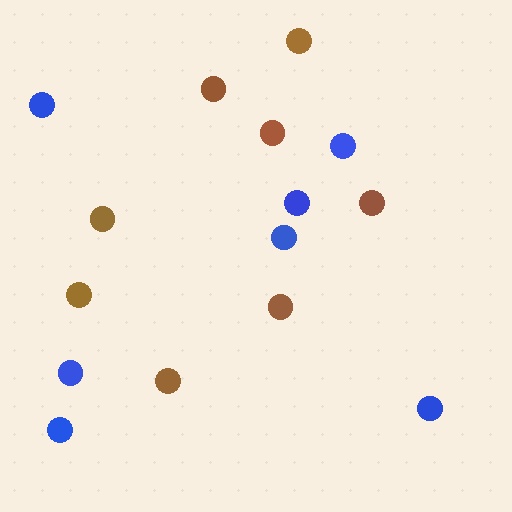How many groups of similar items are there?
There are 2 groups: one group of blue circles (7) and one group of brown circles (8).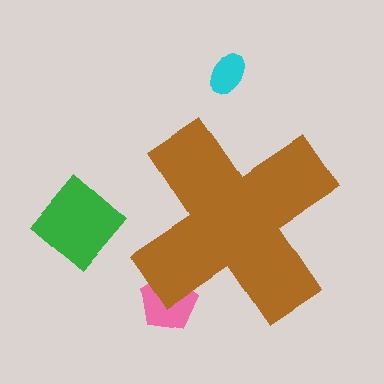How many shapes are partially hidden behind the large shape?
1 shape is partially hidden.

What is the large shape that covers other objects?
A brown cross.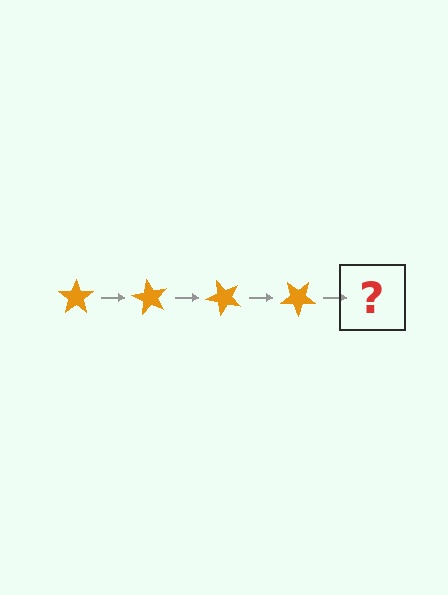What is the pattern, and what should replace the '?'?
The pattern is that the star rotates 60 degrees each step. The '?' should be an orange star rotated 240 degrees.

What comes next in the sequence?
The next element should be an orange star rotated 240 degrees.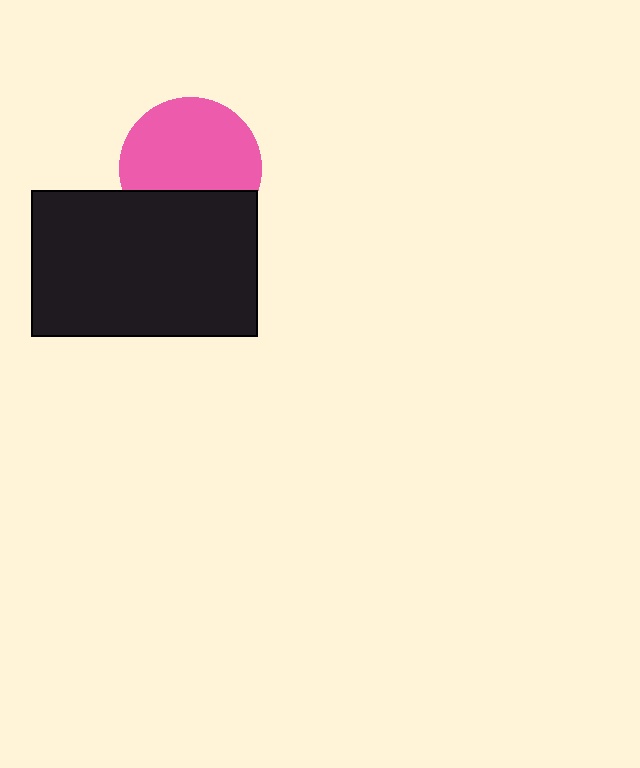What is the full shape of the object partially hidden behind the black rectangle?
The partially hidden object is a pink circle.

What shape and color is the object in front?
The object in front is a black rectangle.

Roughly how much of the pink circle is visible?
Most of it is visible (roughly 68%).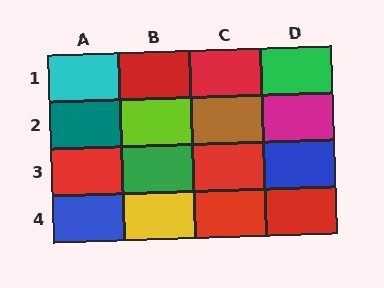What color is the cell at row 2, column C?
Brown.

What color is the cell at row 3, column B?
Green.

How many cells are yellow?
1 cell is yellow.